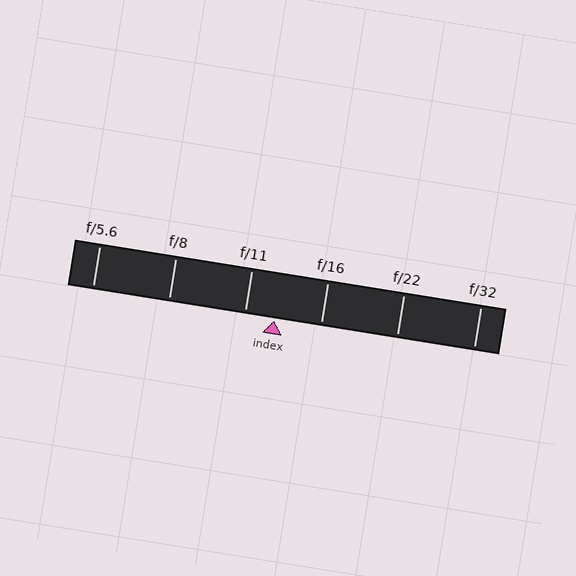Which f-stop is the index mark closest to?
The index mark is closest to f/11.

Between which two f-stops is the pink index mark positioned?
The index mark is between f/11 and f/16.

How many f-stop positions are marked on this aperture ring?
There are 6 f-stop positions marked.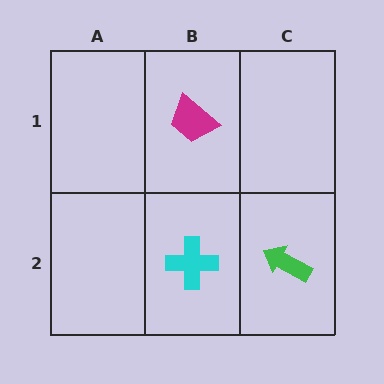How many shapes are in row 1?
1 shape.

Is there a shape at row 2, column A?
No, that cell is empty.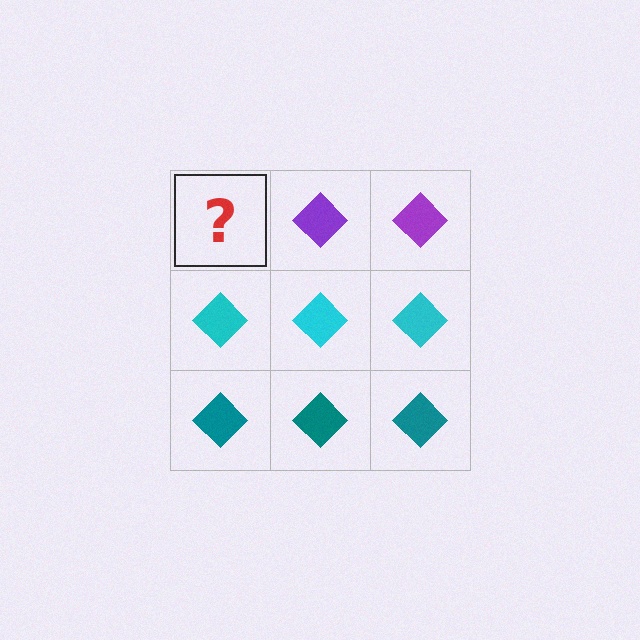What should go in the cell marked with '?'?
The missing cell should contain a purple diamond.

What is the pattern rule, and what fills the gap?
The rule is that each row has a consistent color. The gap should be filled with a purple diamond.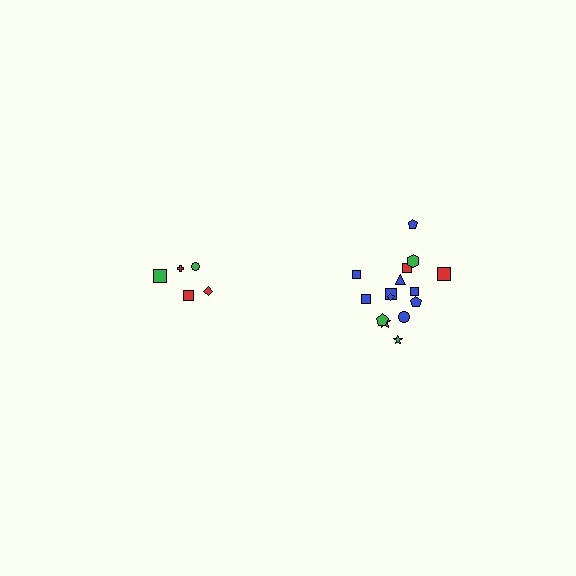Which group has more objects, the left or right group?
The right group.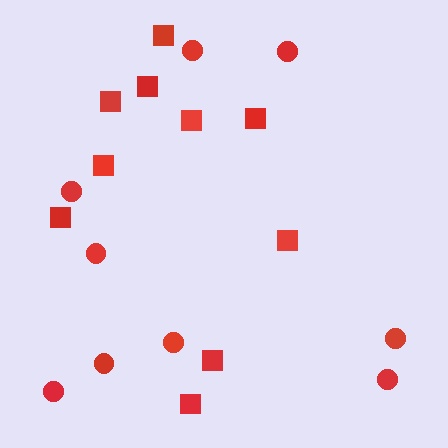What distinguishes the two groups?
There are 2 groups: one group of squares (10) and one group of circles (9).